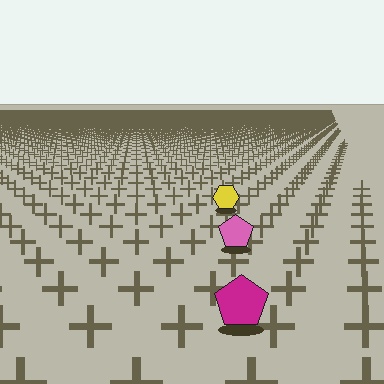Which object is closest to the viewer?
The magenta pentagon is closest. The texture marks near it are larger and more spread out.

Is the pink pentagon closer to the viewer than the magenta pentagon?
No. The magenta pentagon is closer — you can tell from the texture gradient: the ground texture is coarser near it.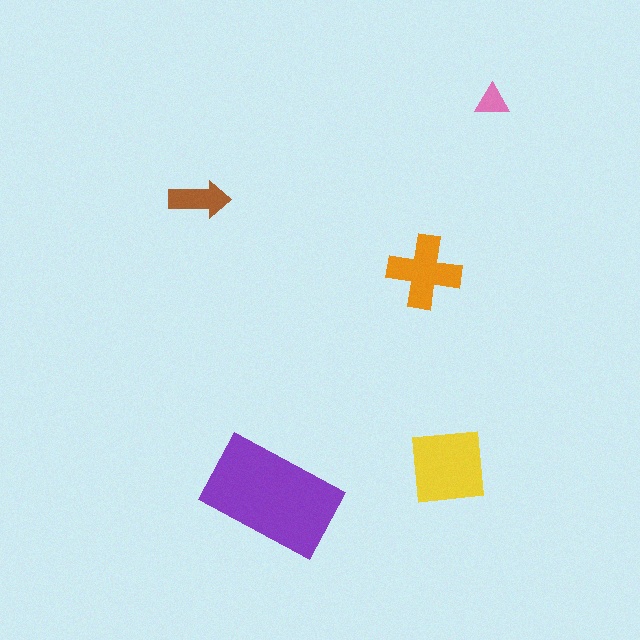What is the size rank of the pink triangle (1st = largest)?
5th.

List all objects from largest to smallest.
The purple rectangle, the yellow square, the orange cross, the brown arrow, the pink triangle.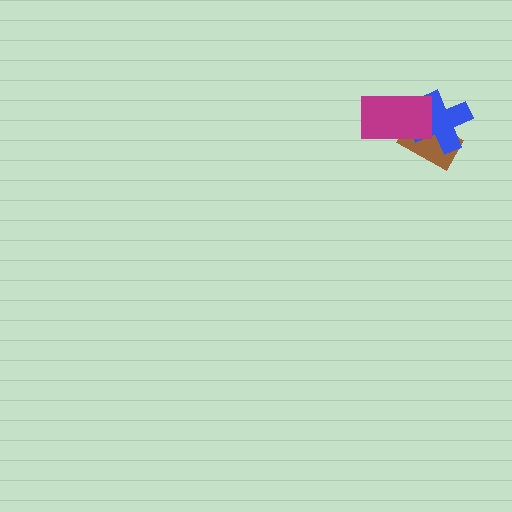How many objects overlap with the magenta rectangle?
2 objects overlap with the magenta rectangle.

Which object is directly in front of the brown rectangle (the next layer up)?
The blue cross is directly in front of the brown rectangle.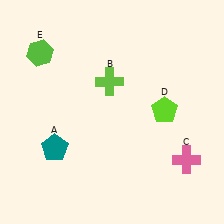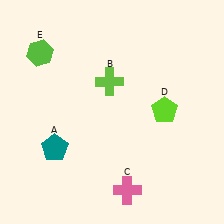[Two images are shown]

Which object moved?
The pink cross (C) moved left.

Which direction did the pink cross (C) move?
The pink cross (C) moved left.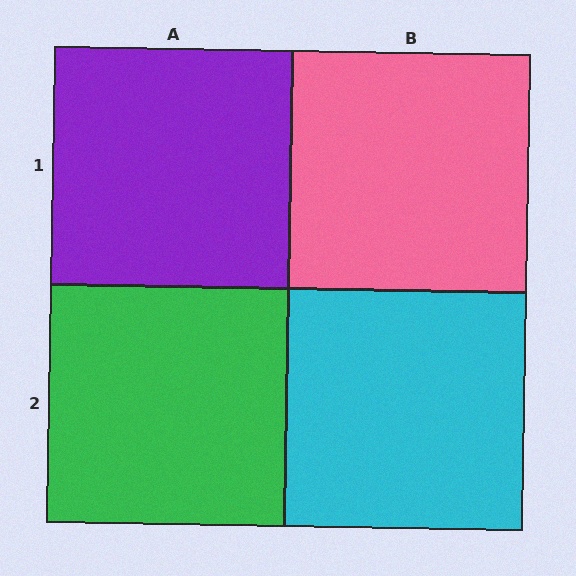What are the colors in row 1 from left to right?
Purple, pink.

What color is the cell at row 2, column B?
Cyan.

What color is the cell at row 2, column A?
Green.